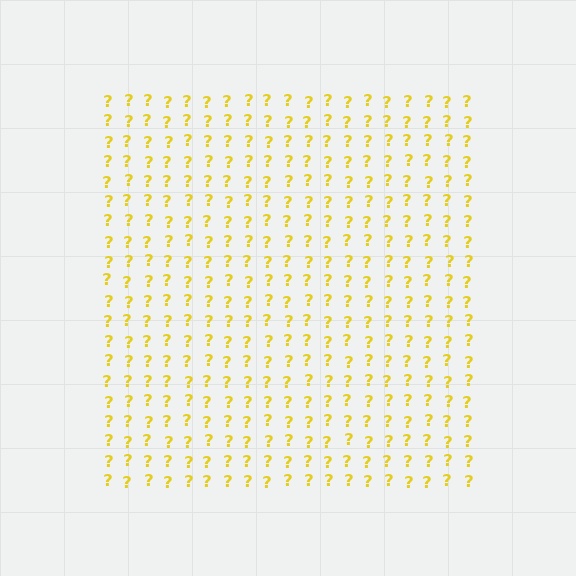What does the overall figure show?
The overall figure shows a square.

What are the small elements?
The small elements are question marks.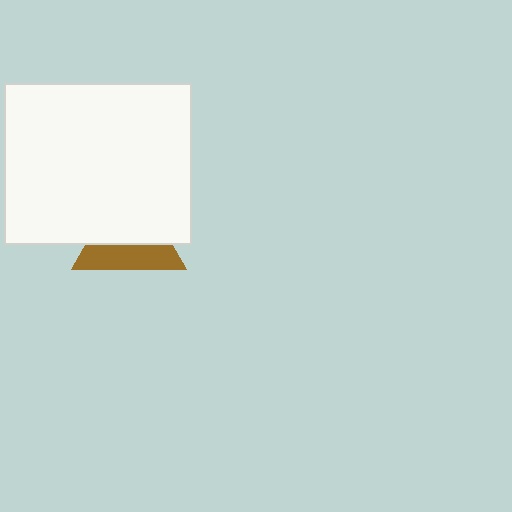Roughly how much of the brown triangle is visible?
A small part of it is visible (roughly 42%).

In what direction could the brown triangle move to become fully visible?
The brown triangle could move down. That would shift it out from behind the white rectangle entirely.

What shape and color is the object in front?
The object in front is a white rectangle.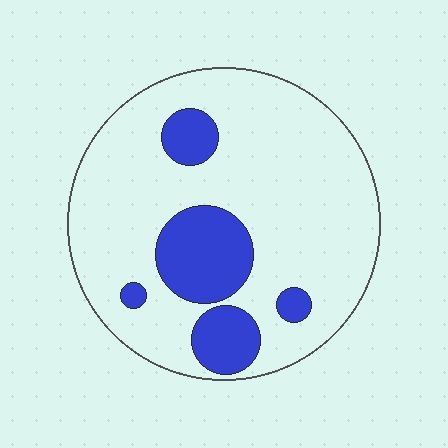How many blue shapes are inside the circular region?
5.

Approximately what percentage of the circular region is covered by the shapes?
Approximately 20%.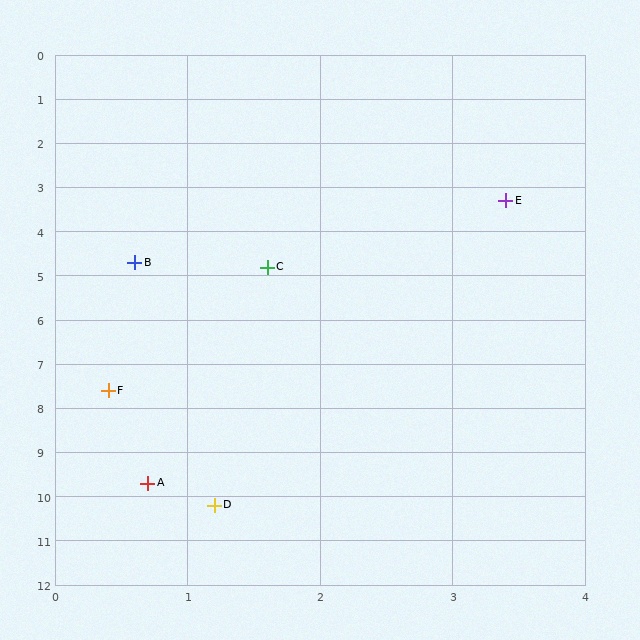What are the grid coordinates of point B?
Point B is at approximately (0.6, 4.7).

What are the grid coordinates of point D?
Point D is at approximately (1.2, 10.2).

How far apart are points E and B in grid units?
Points E and B are about 3.1 grid units apart.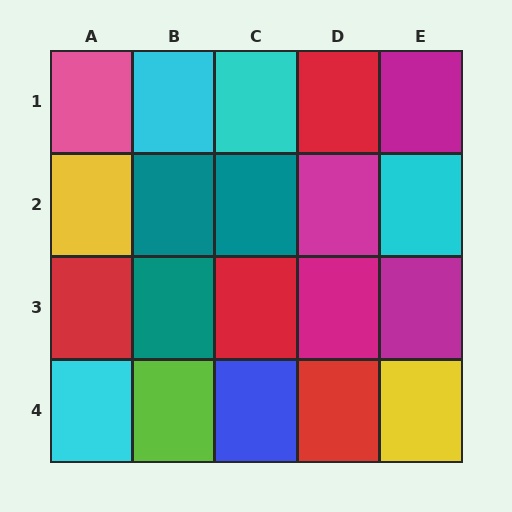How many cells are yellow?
2 cells are yellow.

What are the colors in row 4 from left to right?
Cyan, lime, blue, red, yellow.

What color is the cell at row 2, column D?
Magenta.